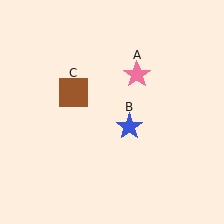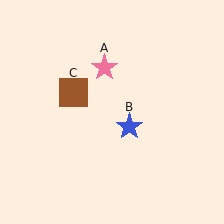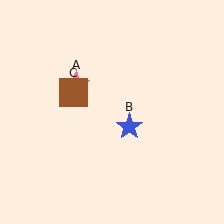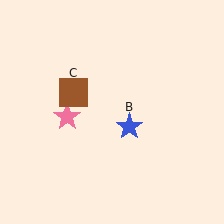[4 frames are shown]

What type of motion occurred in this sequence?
The pink star (object A) rotated counterclockwise around the center of the scene.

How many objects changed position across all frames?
1 object changed position: pink star (object A).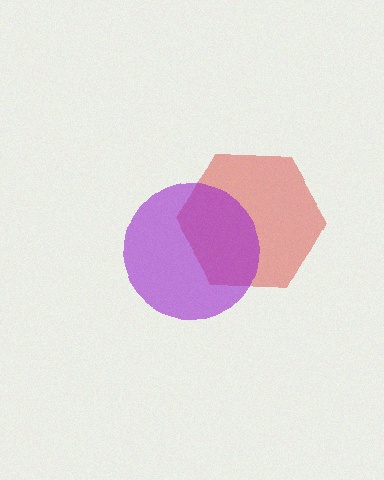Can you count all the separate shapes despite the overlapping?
Yes, there are 2 separate shapes.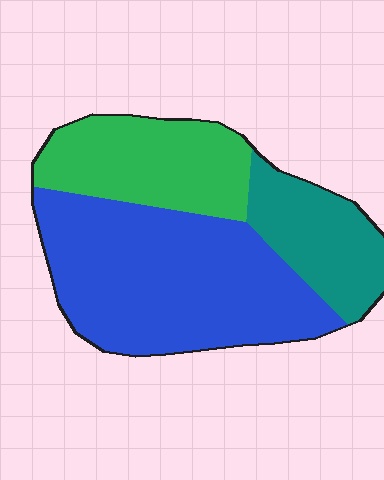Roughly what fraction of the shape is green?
Green takes up between a sixth and a third of the shape.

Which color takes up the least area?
Teal, at roughly 20%.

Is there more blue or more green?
Blue.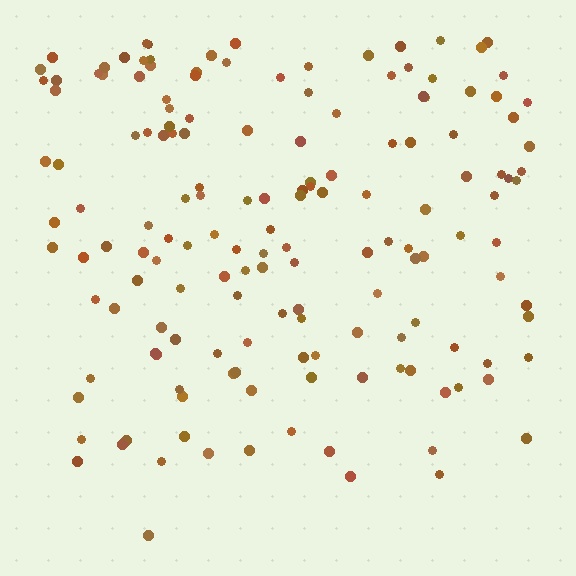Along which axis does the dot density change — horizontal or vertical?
Vertical.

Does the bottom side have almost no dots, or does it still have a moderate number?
Still a moderate number, just noticeably fewer than the top.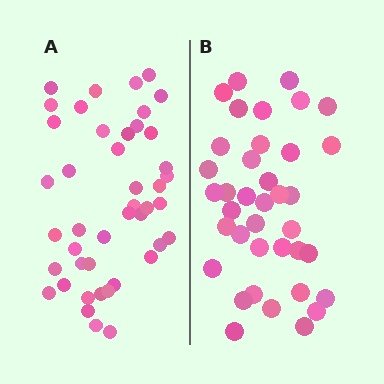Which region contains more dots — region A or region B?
Region A (the left region) has more dots.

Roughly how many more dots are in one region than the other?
Region A has about 6 more dots than region B.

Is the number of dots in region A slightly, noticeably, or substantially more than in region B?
Region A has only slightly more — the two regions are fairly close. The ratio is roughly 1.2 to 1.